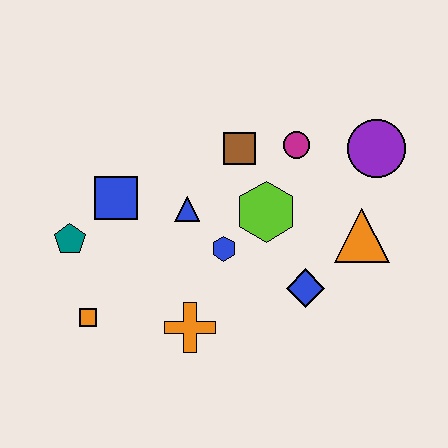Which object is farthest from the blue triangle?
The purple circle is farthest from the blue triangle.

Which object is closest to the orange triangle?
The blue diamond is closest to the orange triangle.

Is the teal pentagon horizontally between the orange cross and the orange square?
No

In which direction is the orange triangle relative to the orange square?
The orange triangle is to the right of the orange square.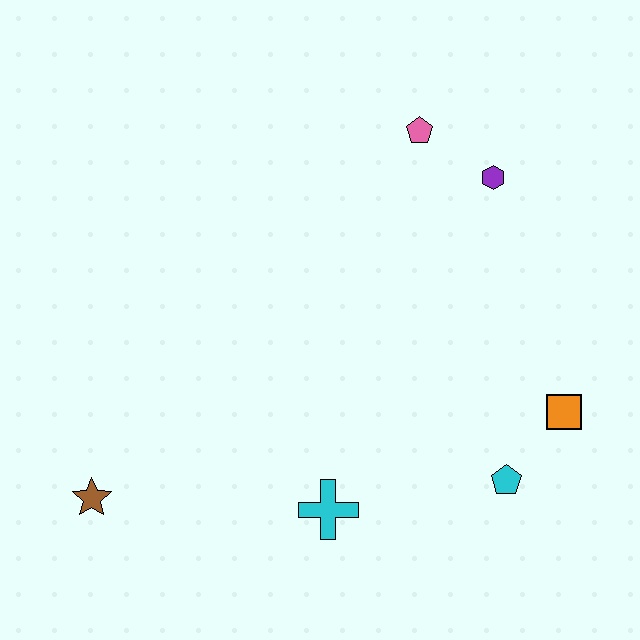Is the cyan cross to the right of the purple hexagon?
No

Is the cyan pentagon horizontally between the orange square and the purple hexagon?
Yes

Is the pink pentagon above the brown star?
Yes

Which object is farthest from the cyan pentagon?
The brown star is farthest from the cyan pentagon.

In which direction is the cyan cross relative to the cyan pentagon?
The cyan cross is to the left of the cyan pentagon.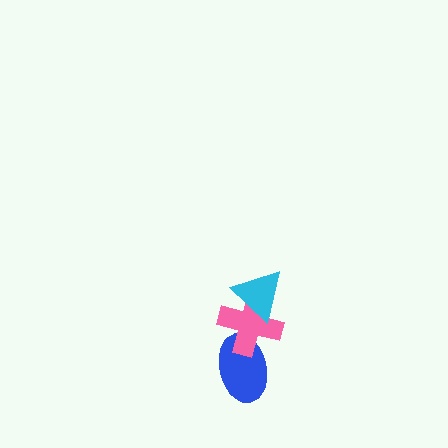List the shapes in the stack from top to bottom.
From top to bottom: the cyan triangle, the pink cross, the blue ellipse.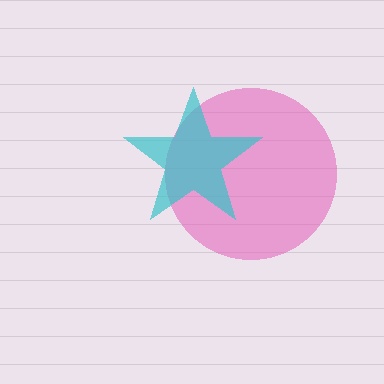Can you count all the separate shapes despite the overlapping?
Yes, there are 2 separate shapes.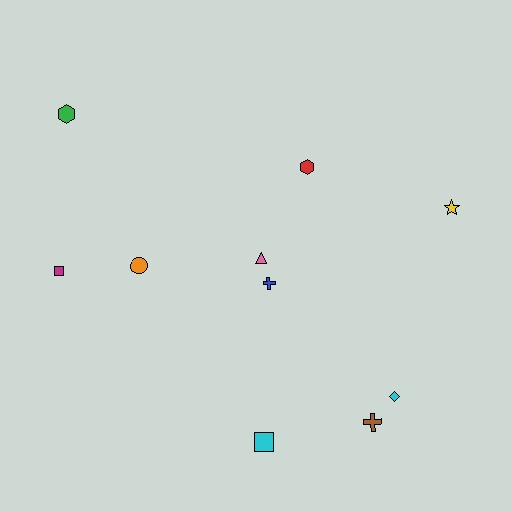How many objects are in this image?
There are 10 objects.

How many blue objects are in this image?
There is 1 blue object.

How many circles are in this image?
There is 1 circle.